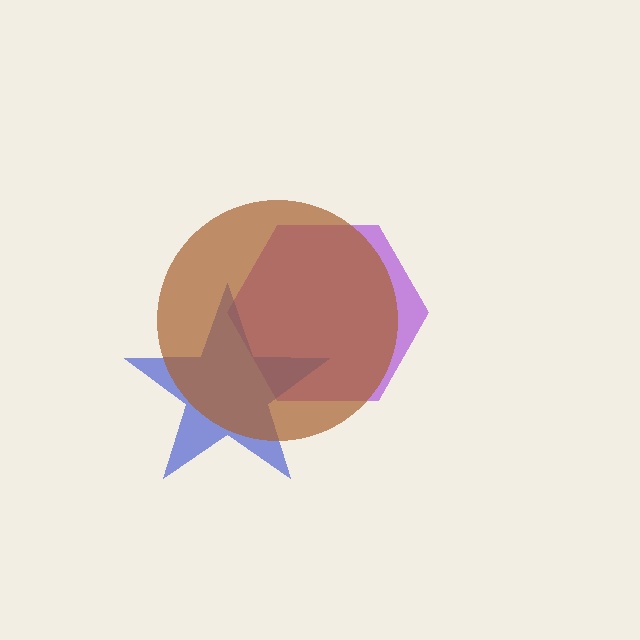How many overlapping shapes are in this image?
There are 3 overlapping shapes in the image.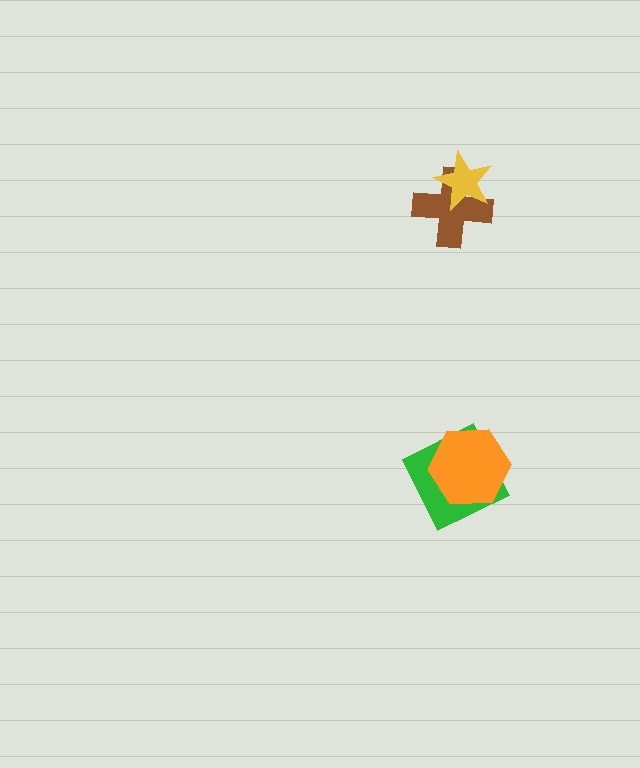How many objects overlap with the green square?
1 object overlaps with the green square.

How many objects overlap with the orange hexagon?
1 object overlaps with the orange hexagon.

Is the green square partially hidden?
Yes, it is partially covered by another shape.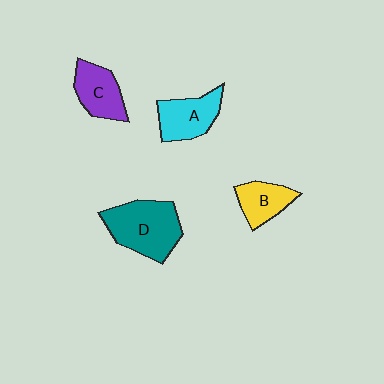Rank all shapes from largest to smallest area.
From largest to smallest: D (teal), A (cyan), C (purple), B (yellow).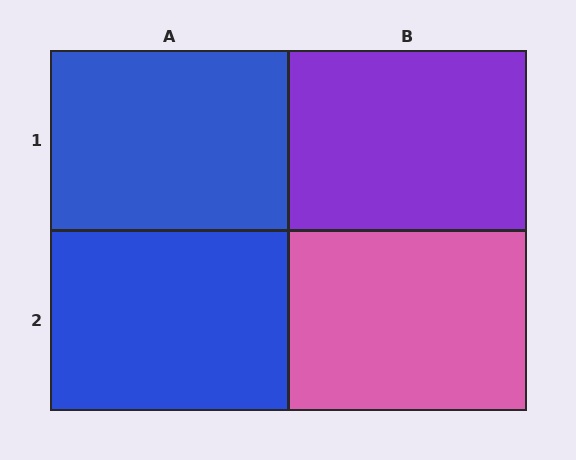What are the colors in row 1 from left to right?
Blue, purple.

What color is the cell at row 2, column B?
Pink.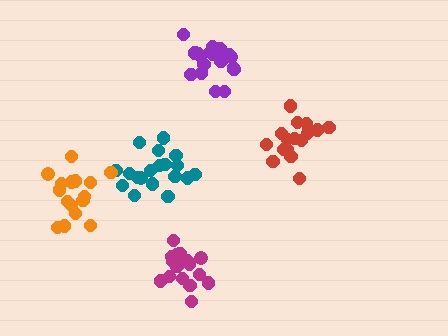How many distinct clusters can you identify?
There are 5 distinct clusters.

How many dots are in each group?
Group 1: 19 dots, Group 2: 16 dots, Group 3: 17 dots, Group 4: 19 dots, Group 5: 16 dots (87 total).